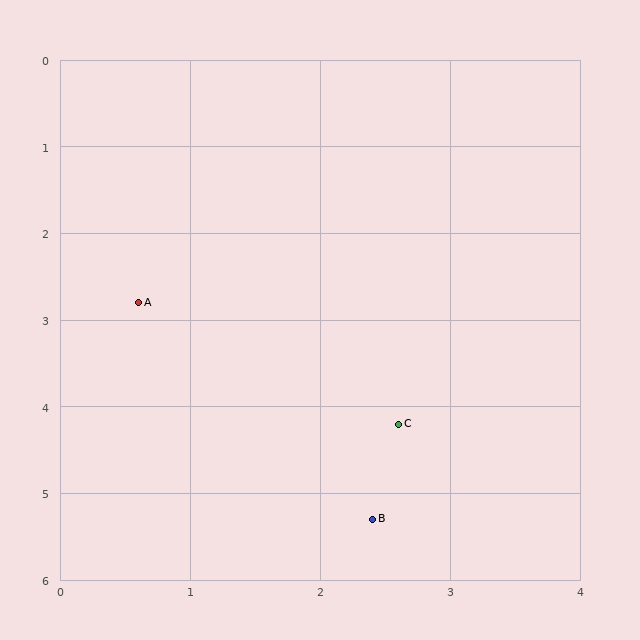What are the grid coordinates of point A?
Point A is at approximately (0.6, 2.8).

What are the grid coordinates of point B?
Point B is at approximately (2.4, 5.3).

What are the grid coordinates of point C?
Point C is at approximately (2.6, 4.2).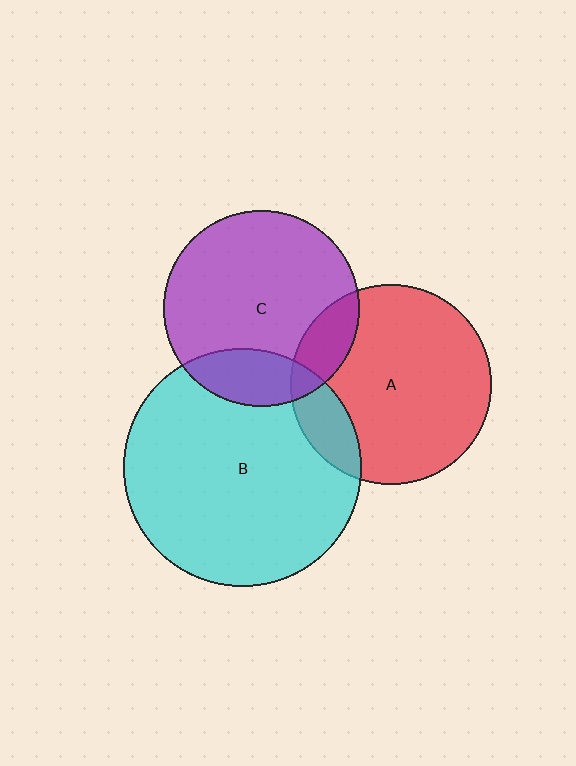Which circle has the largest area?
Circle B (cyan).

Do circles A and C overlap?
Yes.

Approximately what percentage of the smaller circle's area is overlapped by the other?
Approximately 15%.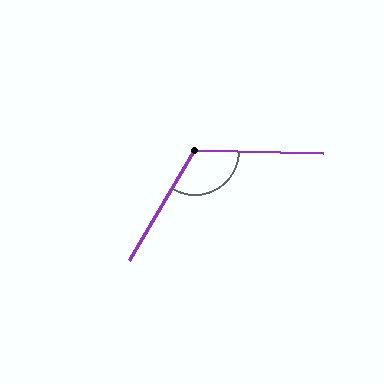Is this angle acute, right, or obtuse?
It is obtuse.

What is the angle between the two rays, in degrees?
Approximately 119 degrees.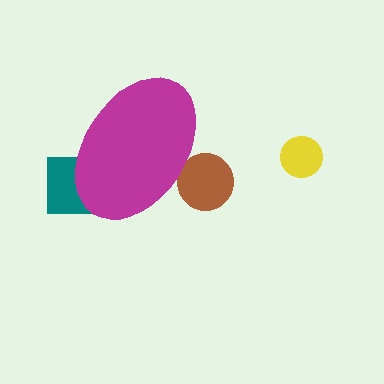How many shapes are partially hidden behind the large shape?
2 shapes are partially hidden.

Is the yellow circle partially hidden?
No, the yellow circle is fully visible.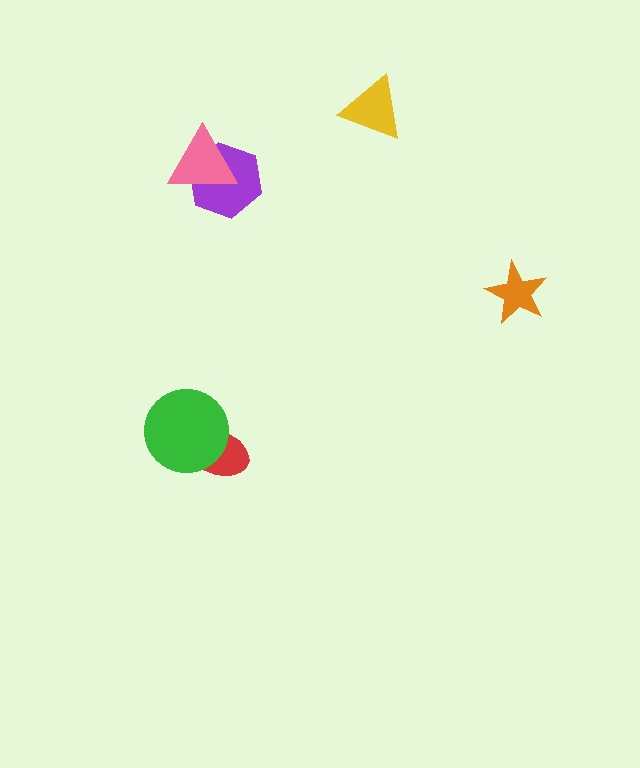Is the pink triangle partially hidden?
No, no other shape covers it.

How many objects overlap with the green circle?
1 object overlaps with the green circle.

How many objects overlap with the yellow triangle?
0 objects overlap with the yellow triangle.